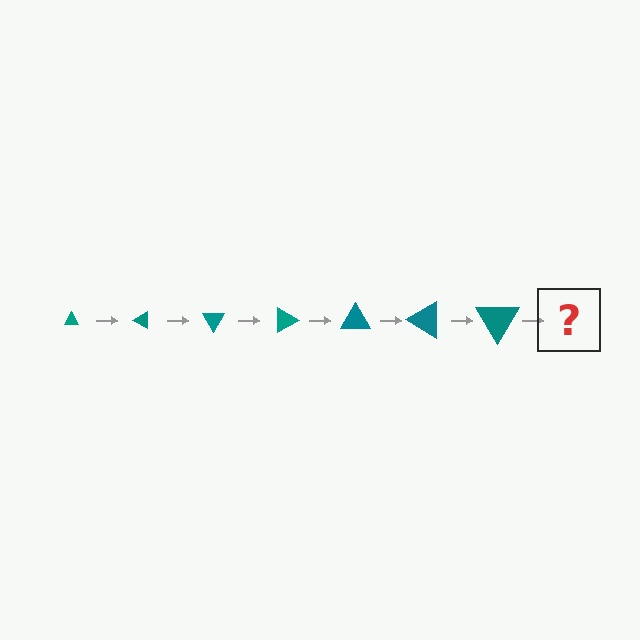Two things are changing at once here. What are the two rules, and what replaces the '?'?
The two rules are that the triangle grows larger each step and it rotates 30 degrees each step. The '?' should be a triangle, larger than the previous one and rotated 210 degrees from the start.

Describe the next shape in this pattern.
It should be a triangle, larger than the previous one and rotated 210 degrees from the start.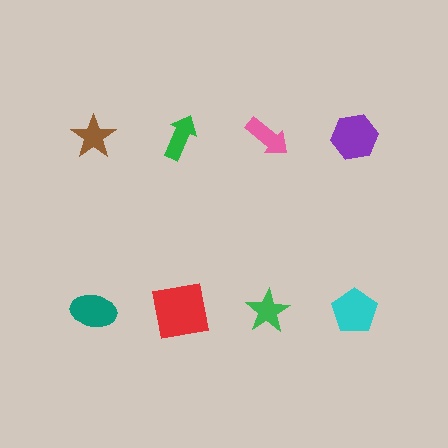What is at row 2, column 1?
A teal ellipse.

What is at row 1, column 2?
A green arrow.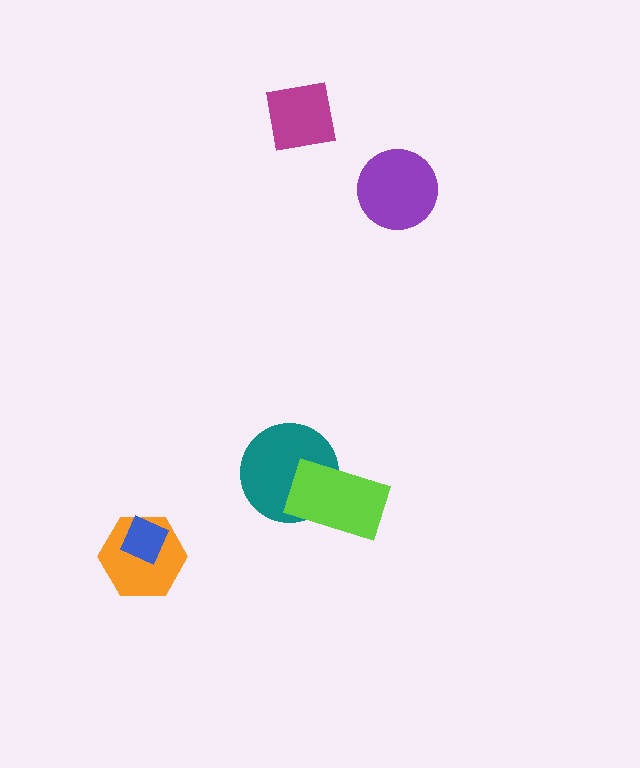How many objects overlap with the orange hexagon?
1 object overlaps with the orange hexagon.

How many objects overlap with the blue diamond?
1 object overlaps with the blue diamond.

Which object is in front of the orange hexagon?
The blue diamond is in front of the orange hexagon.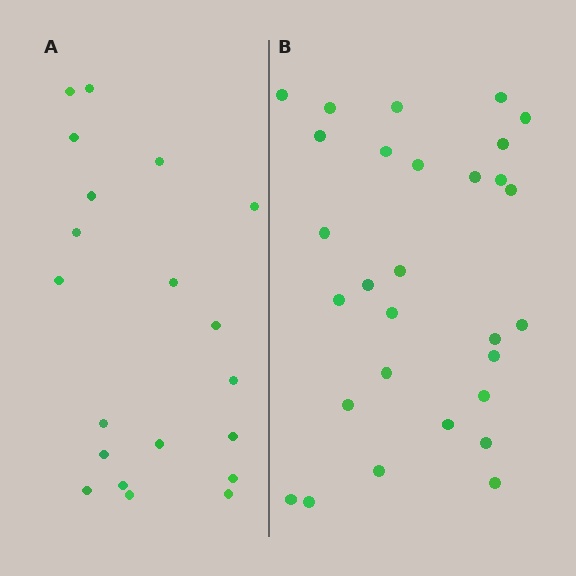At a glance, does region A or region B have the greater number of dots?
Region B (the right region) has more dots.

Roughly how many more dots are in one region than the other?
Region B has roughly 8 or so more dots than region A.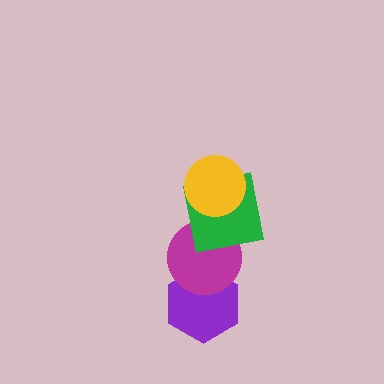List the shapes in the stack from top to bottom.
From top to bottom: the yellow circle, the green square, the magenta circle, the purple hexagon.